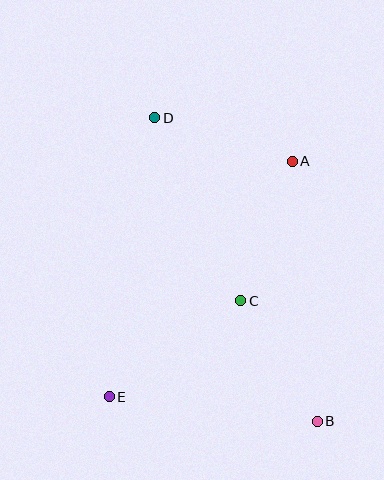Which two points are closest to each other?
Points B and C are closest to each other.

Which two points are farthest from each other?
Points B and D are farthest from each other.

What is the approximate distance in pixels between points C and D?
The distance between C and D is approximately 202 pixels.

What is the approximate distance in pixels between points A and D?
The distance between A and D is approximately 144 pixels.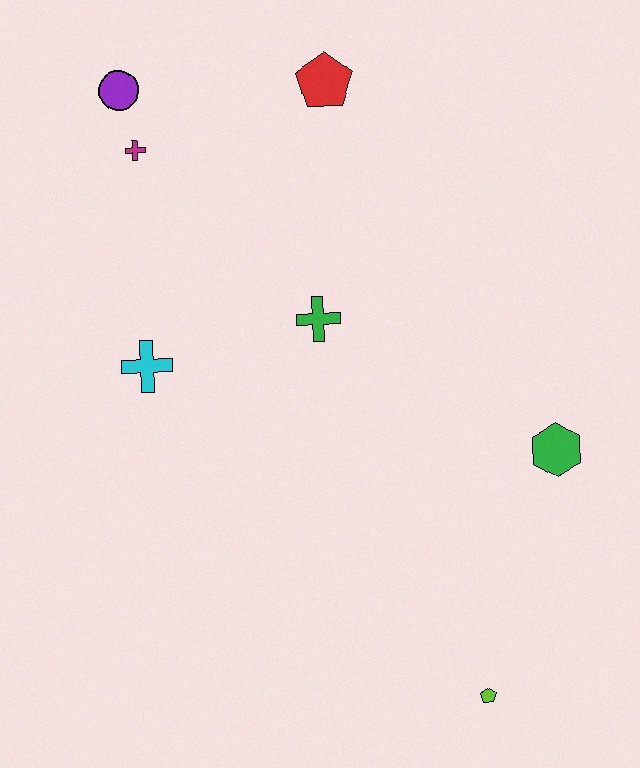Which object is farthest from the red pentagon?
The lime pentagon is farthest from the red pentagon.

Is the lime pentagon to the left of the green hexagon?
Yes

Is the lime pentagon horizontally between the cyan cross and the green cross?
No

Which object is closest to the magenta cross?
The purple circle is closest to the magenta cross.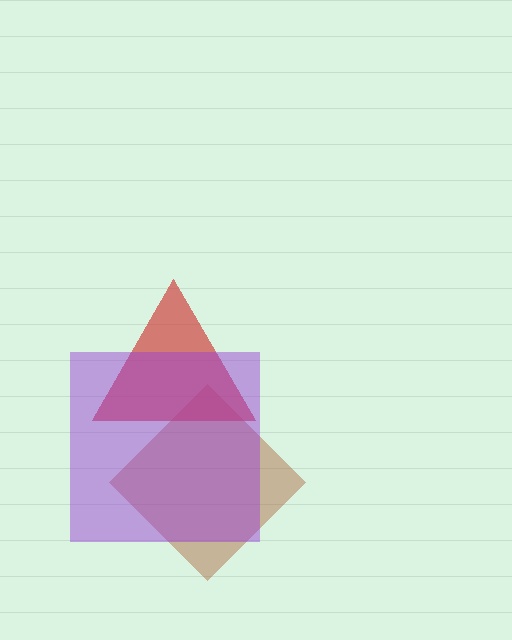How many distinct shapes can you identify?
There are 3 distinct shapes: a brown diamond, a red triangle, a purple square.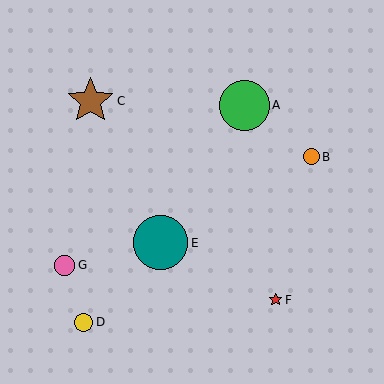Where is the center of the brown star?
The center of the brown star is at (90, 101).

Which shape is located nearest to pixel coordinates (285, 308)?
The red star (labeled F) at (276, 300) is nearest to that location.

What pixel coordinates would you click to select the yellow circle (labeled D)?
Click at (83, 322) to select the yellow circle D.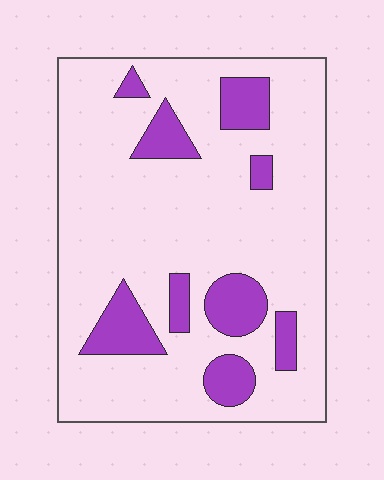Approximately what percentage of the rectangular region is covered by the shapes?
Approximately 20%.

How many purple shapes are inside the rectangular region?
9.